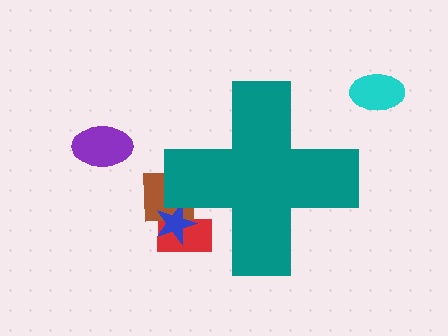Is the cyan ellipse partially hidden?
No, the cyan ellipse is fully visible.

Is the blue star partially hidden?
Yes, the blue star is partially hidden behind the teal cross.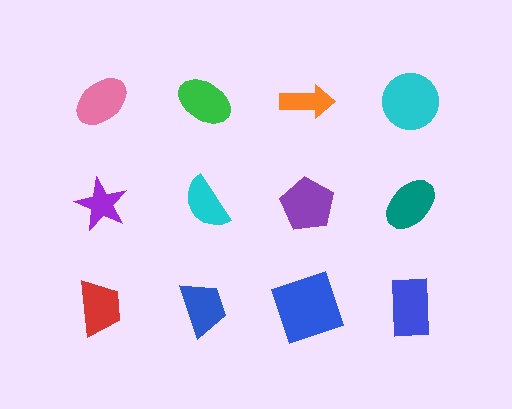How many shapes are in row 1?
4 shapes.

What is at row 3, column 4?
A blue rectangle.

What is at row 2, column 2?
A cyan semicircle.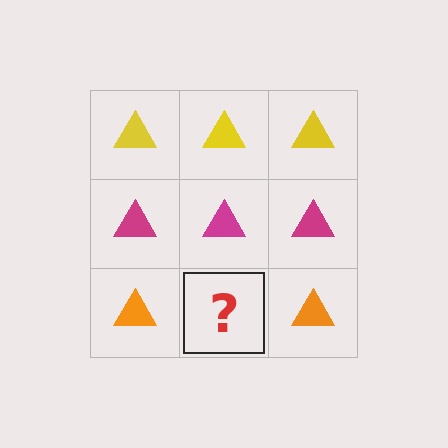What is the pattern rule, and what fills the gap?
The rule is that each row has a consistent color. The gap should be filled with an orange triangle.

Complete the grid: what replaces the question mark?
The question mark should be replaced with an orange triangle.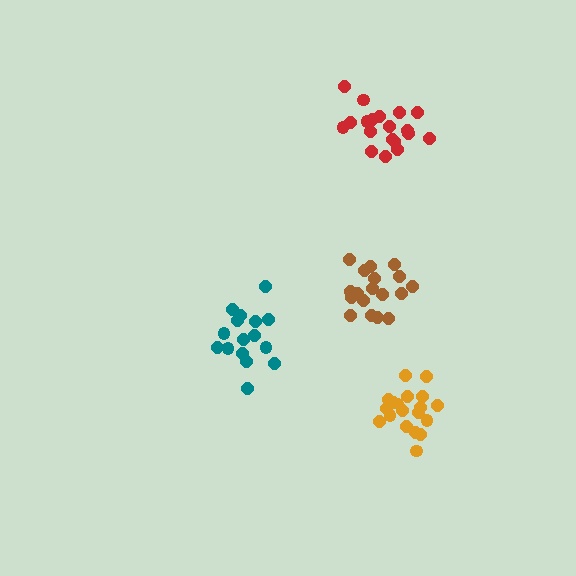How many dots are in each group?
Group 1: 16 dots, Group 2: 19 dots, Group 3: 19 dots, Group 4: 18 dots (72 total).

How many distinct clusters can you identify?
There are 4 distinct clusters.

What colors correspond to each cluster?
The clusters are colored: teal, red, orange, brown.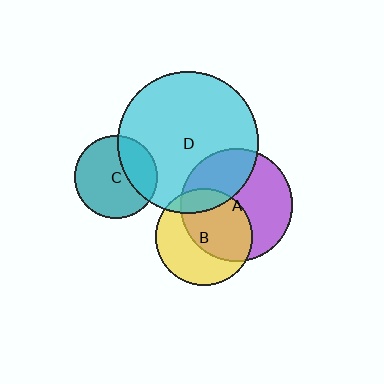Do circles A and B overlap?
Yes.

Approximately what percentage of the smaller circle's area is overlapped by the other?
Approximately 55%.